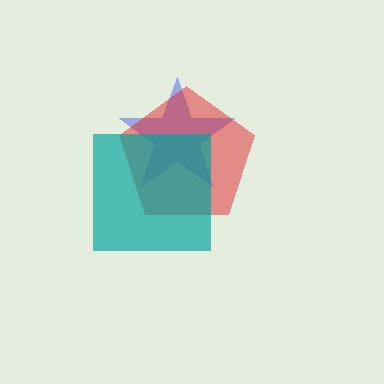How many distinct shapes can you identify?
There are 3 distinct shapes: a blue star, a red pentagon, a teal square.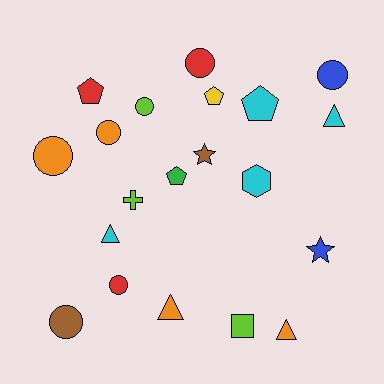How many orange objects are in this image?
There are 4 orange objects.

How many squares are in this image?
There is 1 square.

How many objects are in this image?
There are 20 objects.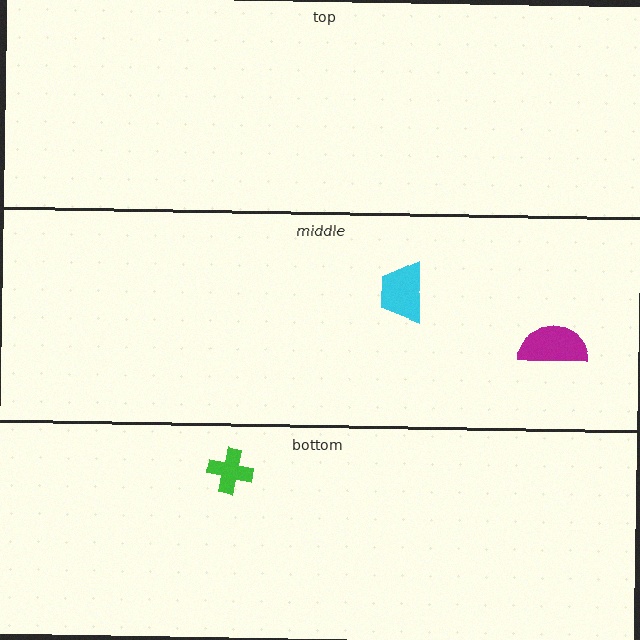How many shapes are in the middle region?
2.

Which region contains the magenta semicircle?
The middle region.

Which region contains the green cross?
The bottom region.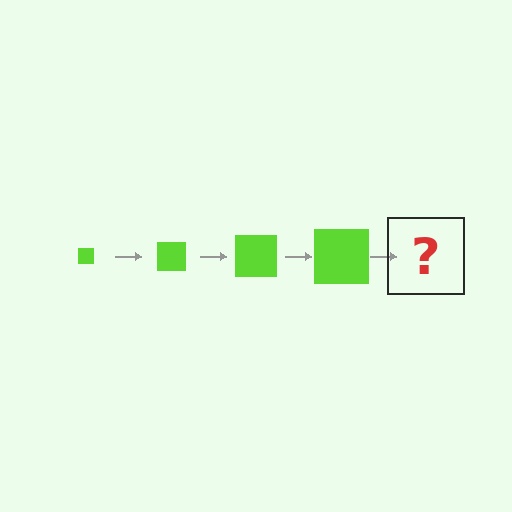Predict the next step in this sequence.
The next step is a lime square, larger than the previous one.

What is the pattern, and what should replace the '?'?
The pattern is that the square gets progressively larger each step. The '?' should be a lime square, larger than the previous one.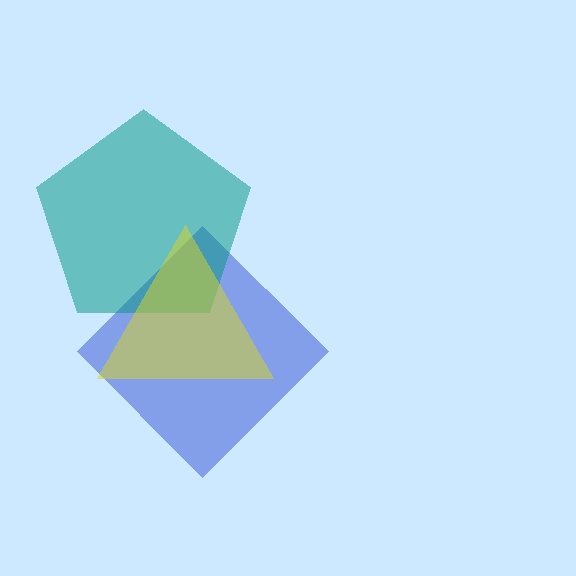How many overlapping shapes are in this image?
There are 3 overlapping shapes in the image.